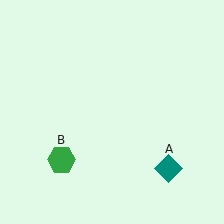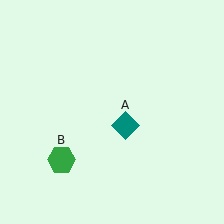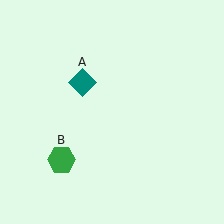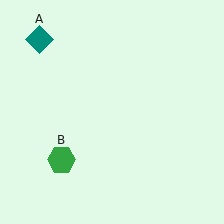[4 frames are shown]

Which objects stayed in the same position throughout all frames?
Green hexagon (object B) remained stationary.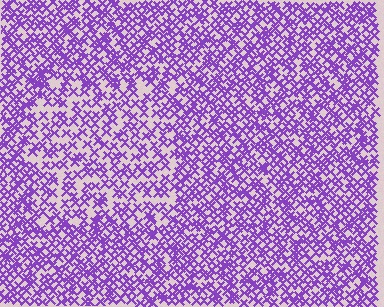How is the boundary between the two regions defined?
The boundary is defined by a change in element density (approximately 1.6x ratio). All elements are the same color, size, and shape.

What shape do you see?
I see a rectangle.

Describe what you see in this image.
The image contains small purple elements arranged at two different densities. A rectangle-shaped region is visible where the elements are less densely packed than the surrounding area.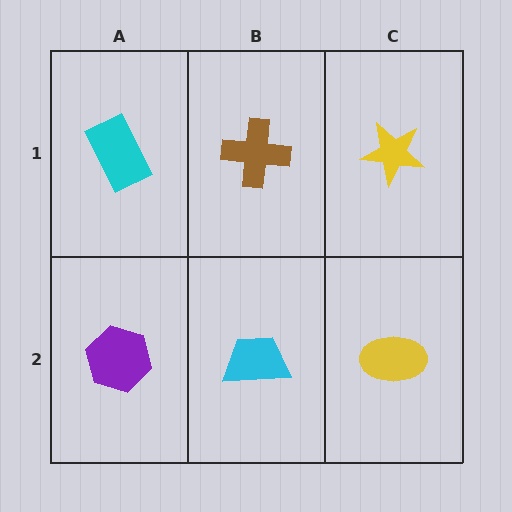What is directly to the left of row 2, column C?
A cyan trapezoid.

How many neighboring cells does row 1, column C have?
2.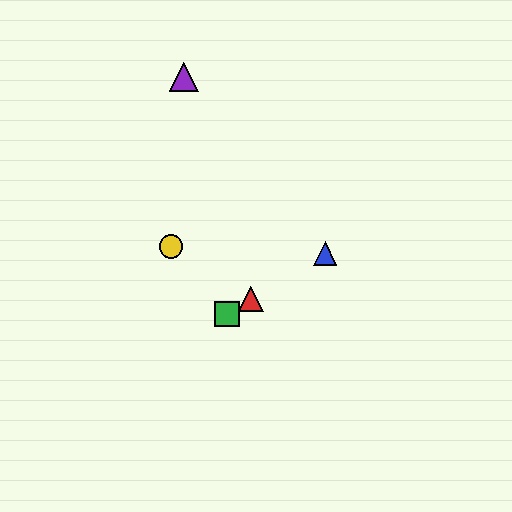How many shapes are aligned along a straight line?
3 shapes (the red triangle, the blue triangle, the green square) are aligned along a straight line.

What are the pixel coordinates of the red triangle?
The red triangle is at (251, 299).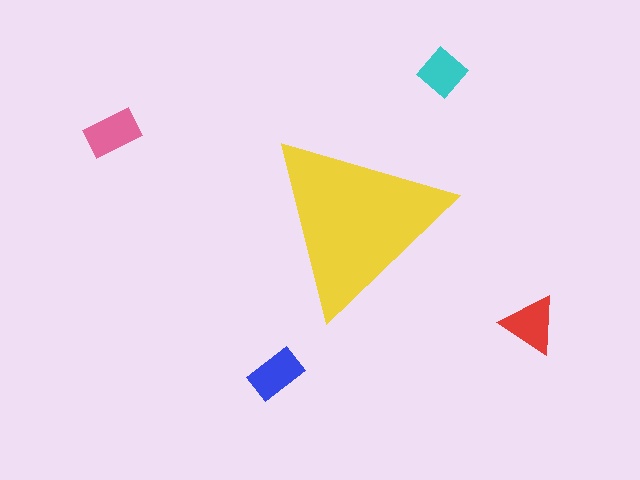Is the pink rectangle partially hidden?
No, the pink rectangle is fully visible.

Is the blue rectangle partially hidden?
No, the blue rectangle is fully visible.